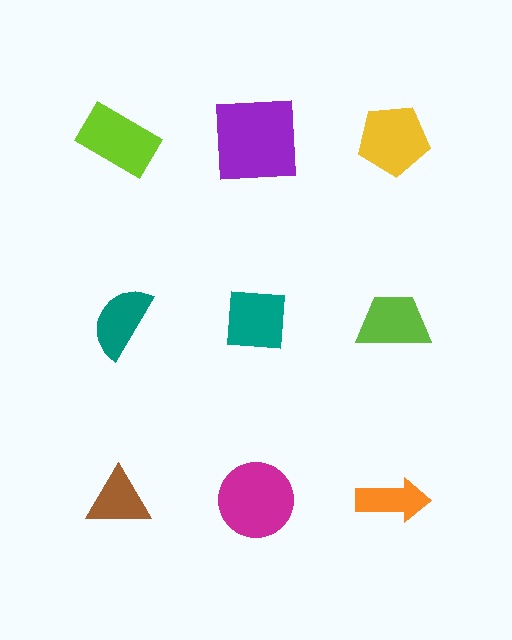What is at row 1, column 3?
A yellow pentagon.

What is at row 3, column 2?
A magenta circle.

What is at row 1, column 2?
A purple square.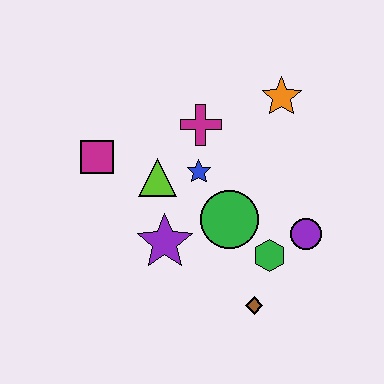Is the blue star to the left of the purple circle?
Yes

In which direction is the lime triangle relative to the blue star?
The lime triangle is to the left of the blue star.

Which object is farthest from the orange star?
The brown diamond is farthest from the orange star.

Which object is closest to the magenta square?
The lime triangle is closest to the magenta square.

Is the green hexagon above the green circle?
No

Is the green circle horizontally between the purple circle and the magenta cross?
Yes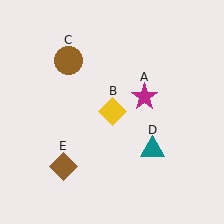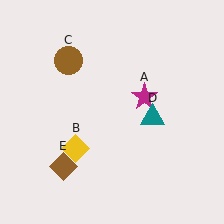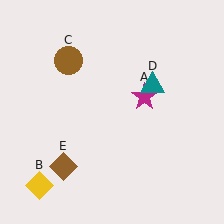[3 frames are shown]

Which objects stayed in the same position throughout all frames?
Magenta star (object A) and brown circle (object C) and brown diamond (object E) remained stationary.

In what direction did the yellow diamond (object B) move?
The yellow diamond (object B) moved down and to the left.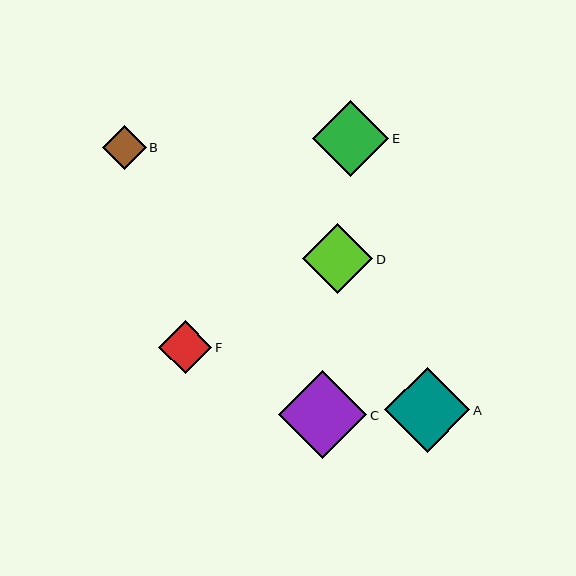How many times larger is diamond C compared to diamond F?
Diamond C is approximately 1.7 times the size of diamond F.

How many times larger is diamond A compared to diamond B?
Diamond A is approximately 2.0 times the size of diamond B.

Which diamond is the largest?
Diamond C is the largest with a size of approximately 88 pixels.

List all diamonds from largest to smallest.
From largest to smallest: C, A, E, D, F, B.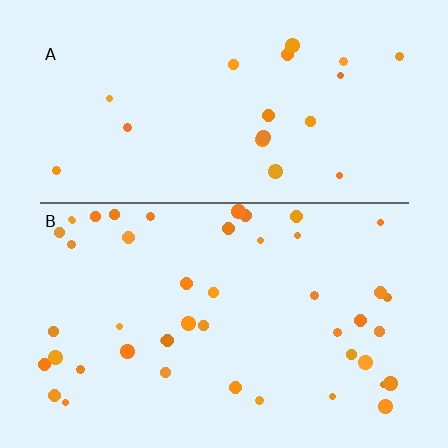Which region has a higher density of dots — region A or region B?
B (the bottom).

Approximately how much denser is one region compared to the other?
Approximately 2.3× — region B over region A.